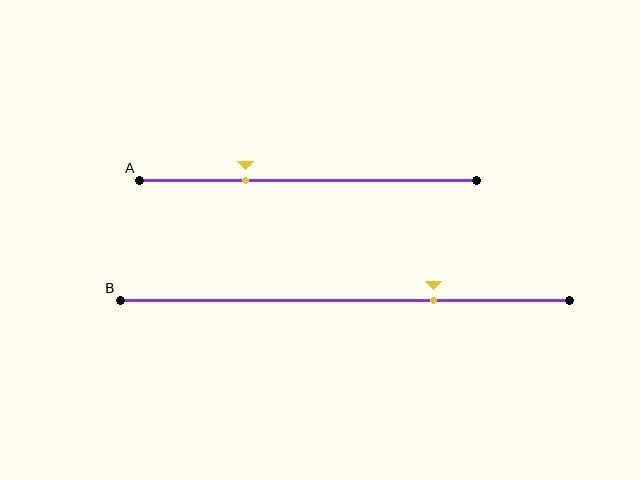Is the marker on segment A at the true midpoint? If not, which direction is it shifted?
No, the marker on segment A is shifted to the left by about 19% of the segment length.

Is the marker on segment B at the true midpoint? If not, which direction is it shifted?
No, the marker on segment B is shifted to the right by about 20% of the segment length.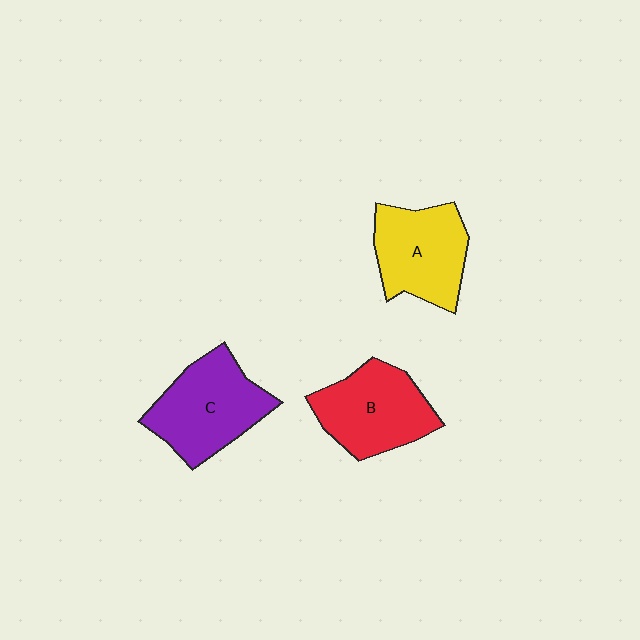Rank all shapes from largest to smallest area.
From largest to smallest: C (purple), B (red), A (yellow).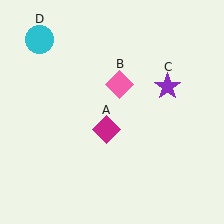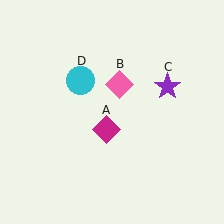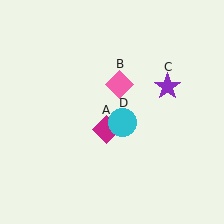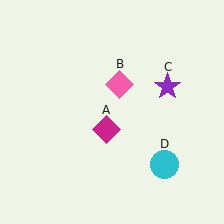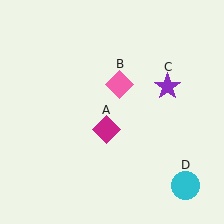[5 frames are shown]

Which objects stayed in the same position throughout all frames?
Magenta diamond (object A) and pink diamond (object B) and purple star (object C) remained stationary.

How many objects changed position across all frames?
1 object changed position: cyan circle (object D).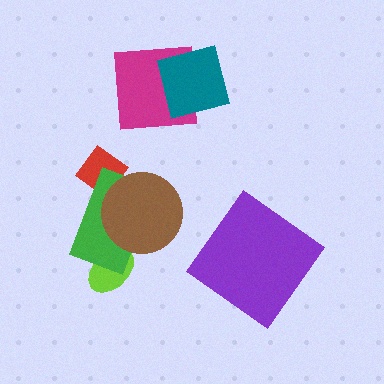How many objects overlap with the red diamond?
2 objects overlap with the red diamond.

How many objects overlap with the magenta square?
1 object overlaps with the magenta square.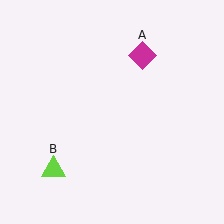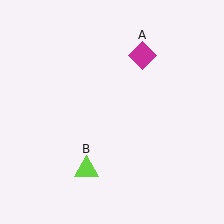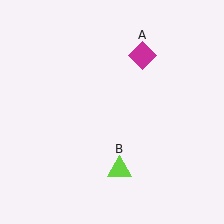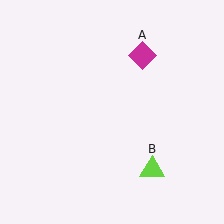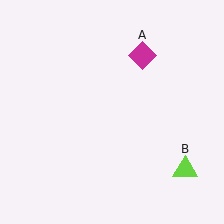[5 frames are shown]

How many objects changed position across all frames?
1 object changed position: lime triangle (object B).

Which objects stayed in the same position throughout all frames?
Magenta diamond (object A) remained stationary.